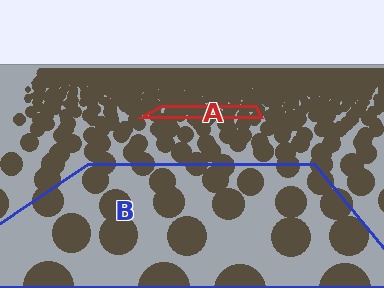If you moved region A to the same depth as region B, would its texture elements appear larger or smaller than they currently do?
They would appear larger. At a closer depth, the same texture elements are projected at a bigger on-screen size.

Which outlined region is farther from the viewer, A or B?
Region A is farther from the viewer — the texture elements inside it appear smaller and more densely packed.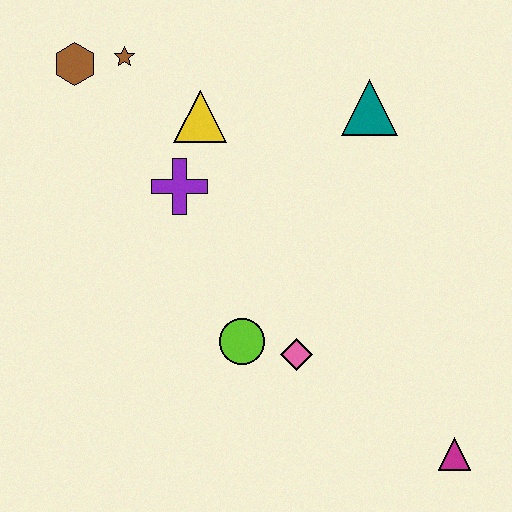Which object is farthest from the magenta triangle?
The brown hexagon is farthest from the magenta triangle.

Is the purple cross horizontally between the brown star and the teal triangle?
Yes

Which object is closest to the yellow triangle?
The purple cross is closest to the yellow triangle.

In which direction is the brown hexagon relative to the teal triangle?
The brown hexagon is to the left of the teal triangle.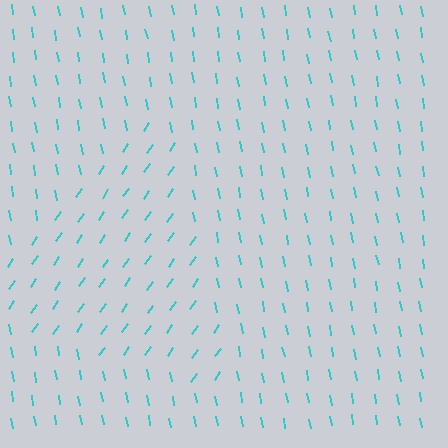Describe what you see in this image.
The image is filled with small cyan line segments. A triangle region in the image has lines oriented differently from the surrounding lines, creating a visible texture boundary.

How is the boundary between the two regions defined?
The boundary is defined purely by a change in line orientation (approximately 45 degrees difference). All lines are the same color and thickness.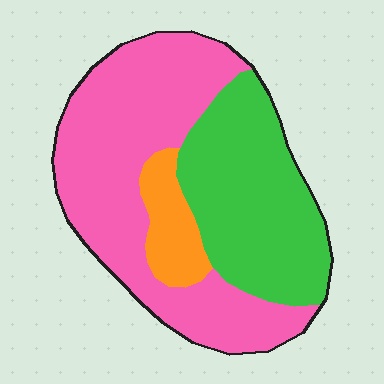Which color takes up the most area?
Pink, at roughly 55%.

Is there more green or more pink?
Pink.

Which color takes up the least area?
Orange, at roughly 10%.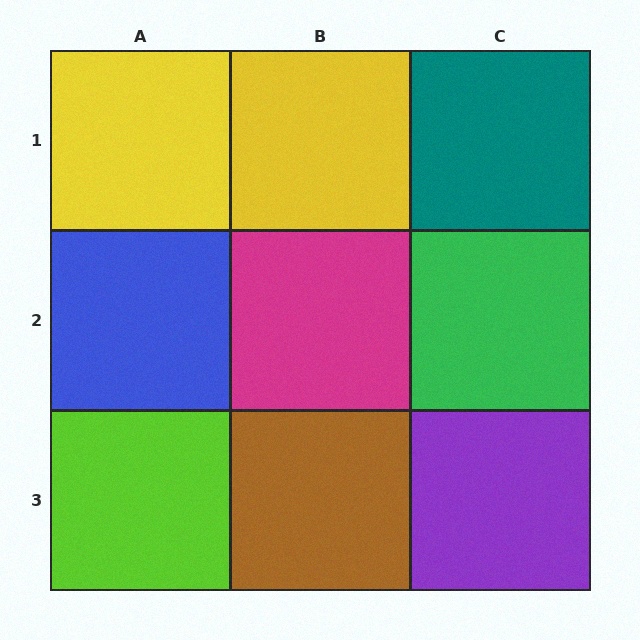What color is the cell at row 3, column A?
Lime.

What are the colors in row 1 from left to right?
Yellow, yellow, teal.